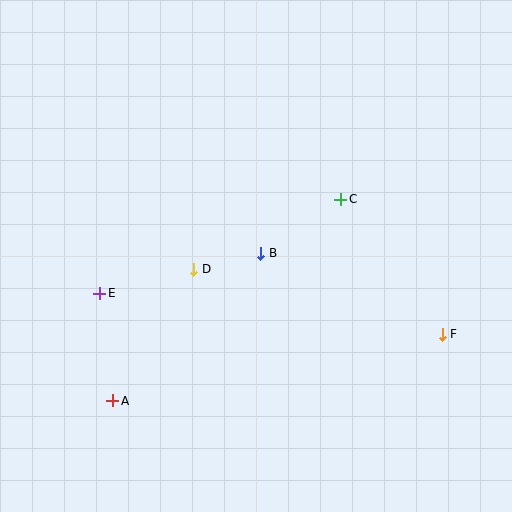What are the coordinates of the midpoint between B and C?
The midpoint between B and C is at (301, 226).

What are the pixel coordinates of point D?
Point D is at (194, 269).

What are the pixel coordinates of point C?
Point C is at (341, 199).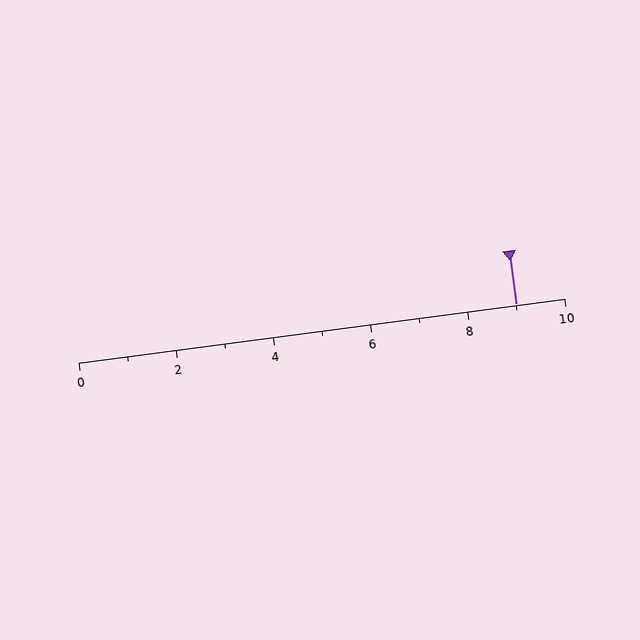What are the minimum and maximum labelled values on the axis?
The axis runs from 0 to 10.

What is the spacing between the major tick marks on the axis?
The major ticks are spaced 2 apart.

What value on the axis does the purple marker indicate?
The marker indicates approximately 9.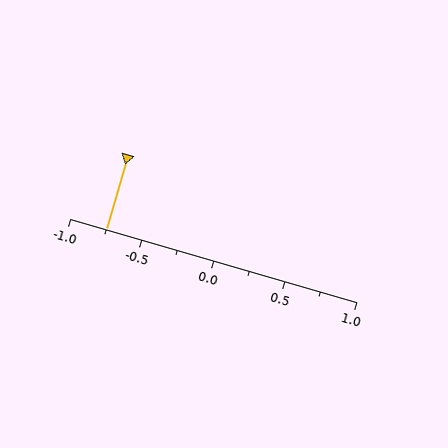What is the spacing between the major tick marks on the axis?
The major ticks are spaced 0.5 apart.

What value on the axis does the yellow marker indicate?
The marker indicates approximately -0.75.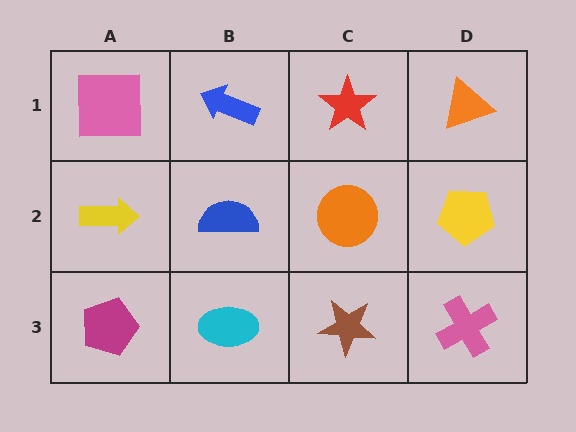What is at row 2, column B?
A blue semicircle.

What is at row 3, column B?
A cyan ellipse.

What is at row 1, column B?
A blue arrow.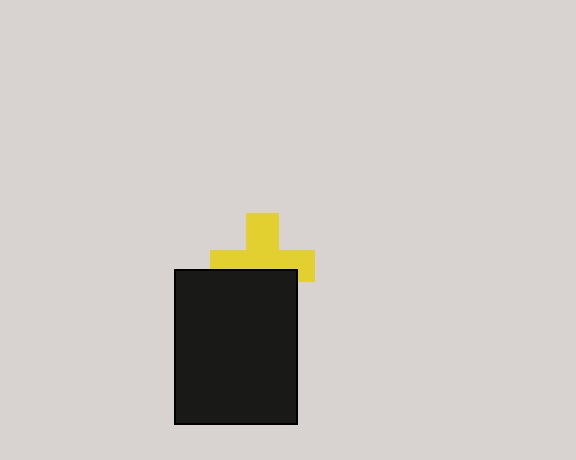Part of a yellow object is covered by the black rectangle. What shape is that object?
It is a cross.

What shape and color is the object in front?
The object in front is a black rectangle.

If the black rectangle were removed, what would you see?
You would see the complete yellow cross.